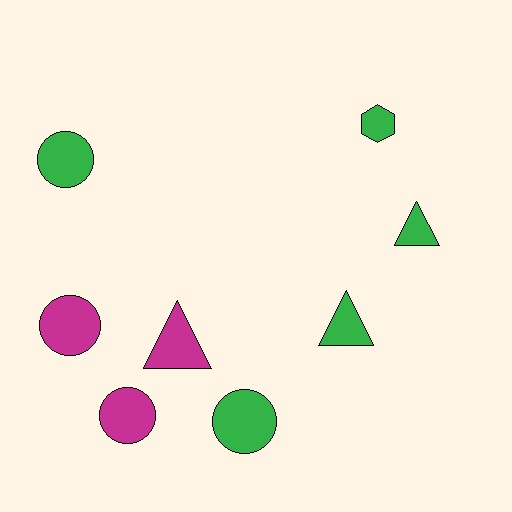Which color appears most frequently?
Green, with 5 objects.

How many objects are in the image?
There are 8 objects.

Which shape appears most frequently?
Circle, with 4 objects.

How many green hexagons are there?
There is 1 green hexagon.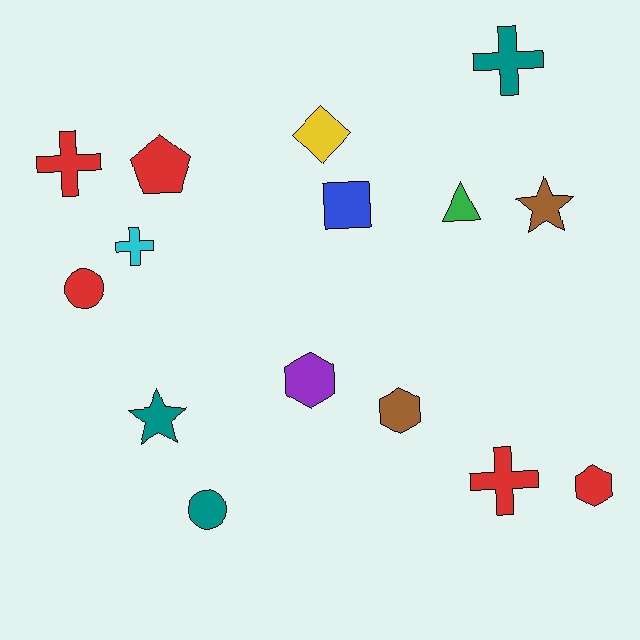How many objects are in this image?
There are 15 objects.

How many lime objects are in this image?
There are no lime objects.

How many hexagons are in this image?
There are 3 hexagons.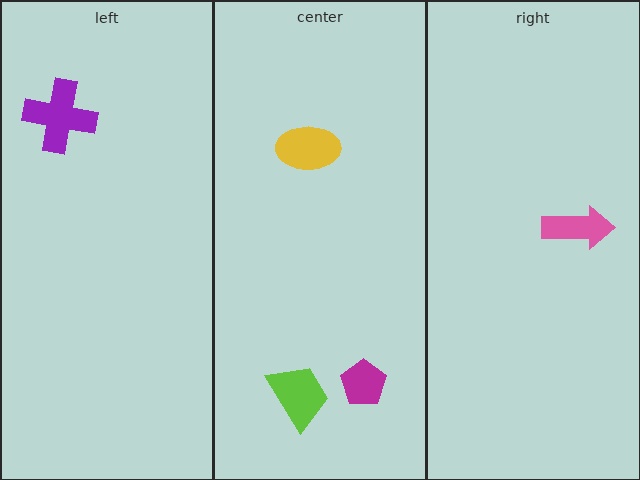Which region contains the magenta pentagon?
The center region.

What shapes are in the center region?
The lime trapezoid, the yellow ellipse, the magenta pentagon.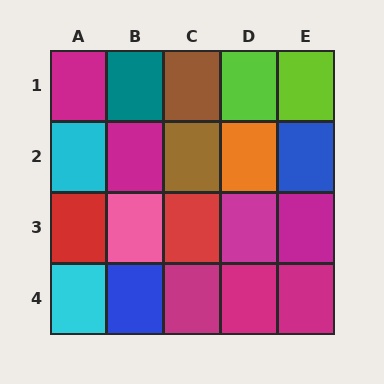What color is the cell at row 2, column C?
Brown.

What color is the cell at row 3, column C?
Red.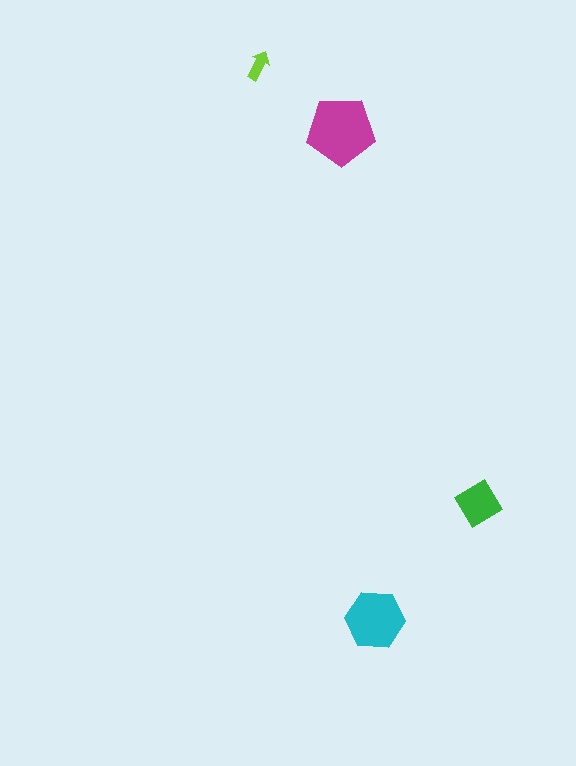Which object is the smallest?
The lime arrow.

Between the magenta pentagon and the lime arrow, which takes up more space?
The magenta pentagon.